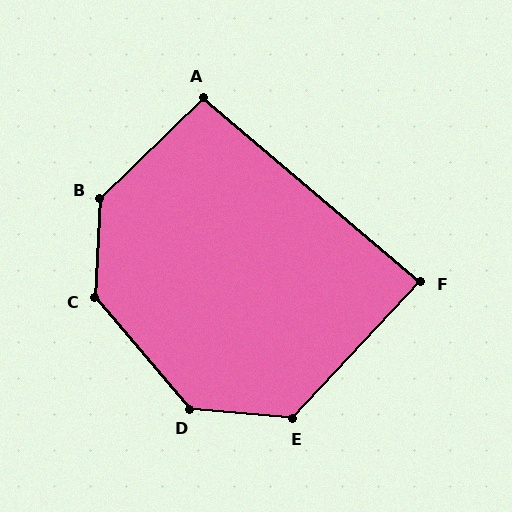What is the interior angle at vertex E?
Approximately 128 degrees (obtuse).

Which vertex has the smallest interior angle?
F, at approximately 87 degrees.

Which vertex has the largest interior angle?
B, at approximately 137 degrees.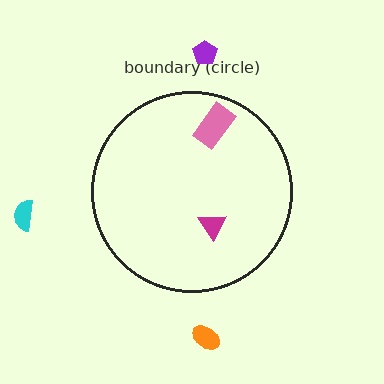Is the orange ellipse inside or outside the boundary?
Outside.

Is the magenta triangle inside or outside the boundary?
Inside.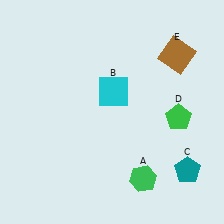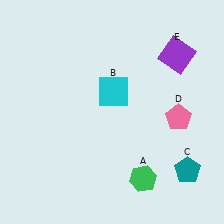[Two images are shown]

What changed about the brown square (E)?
In Image 1, E is brown. In Image 2, it changed to purple.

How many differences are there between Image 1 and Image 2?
There are 2 differences between the two images.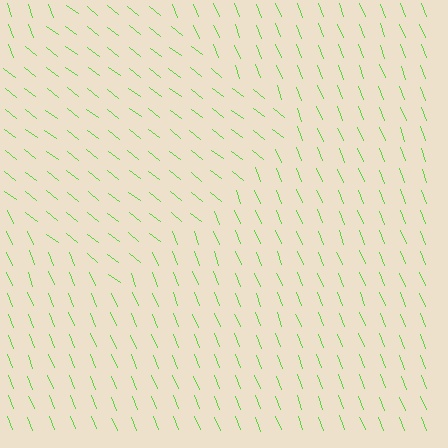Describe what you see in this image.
The image is filled with small lime line segments. A diamond region in the image has lines oriented differently from the surrounding lines, creating a visible texture boundary.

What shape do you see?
I see a diamond.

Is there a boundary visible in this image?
Yes, there is a texture boundary formed by a change in line orientation.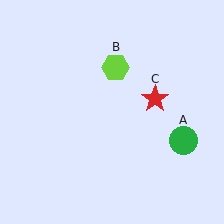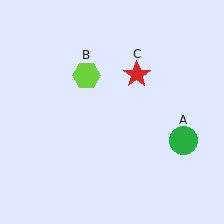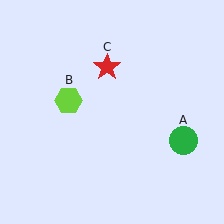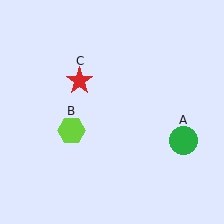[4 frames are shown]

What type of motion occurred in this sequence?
The lime hexagon (object B), red star (object C) rotated counterclockwise around the center of the scene.